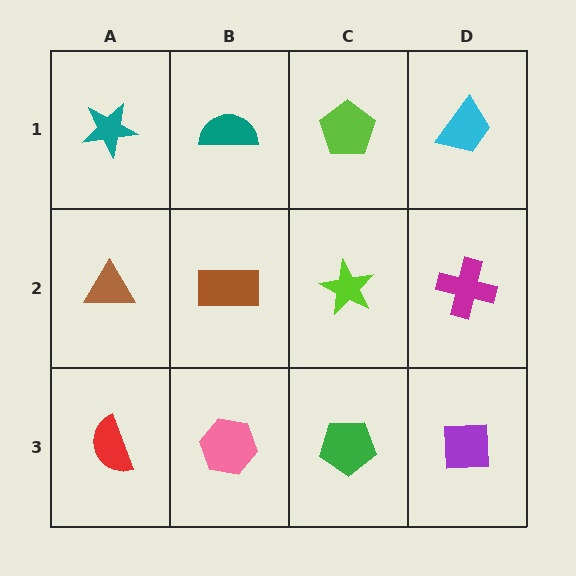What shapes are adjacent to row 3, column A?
A brown triangle (row 2, column A), a pink hexagon (row 3, column B).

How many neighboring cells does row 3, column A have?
2.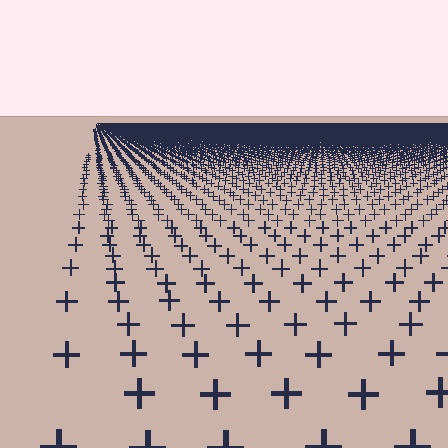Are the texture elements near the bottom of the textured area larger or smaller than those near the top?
Larger. Near the bottom, elements are closer to the viewer and appear at a bigger on-screen size.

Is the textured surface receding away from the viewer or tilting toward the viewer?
The surface is receding away from the viewer. Texture elements get smaller and denser toward the top.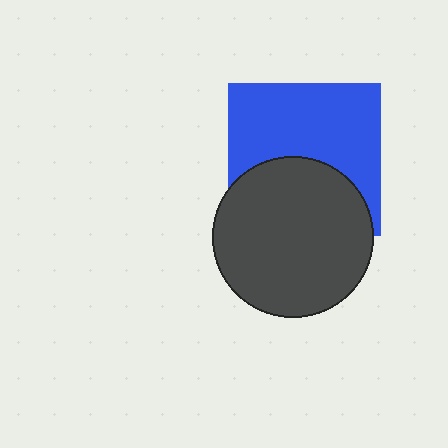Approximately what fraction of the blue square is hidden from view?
Roughly 41% of the blue square is hidden behind the dark gray circle.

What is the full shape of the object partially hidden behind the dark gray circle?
The partially hidden object is a blue square.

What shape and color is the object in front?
The object in front is a dark gray circle.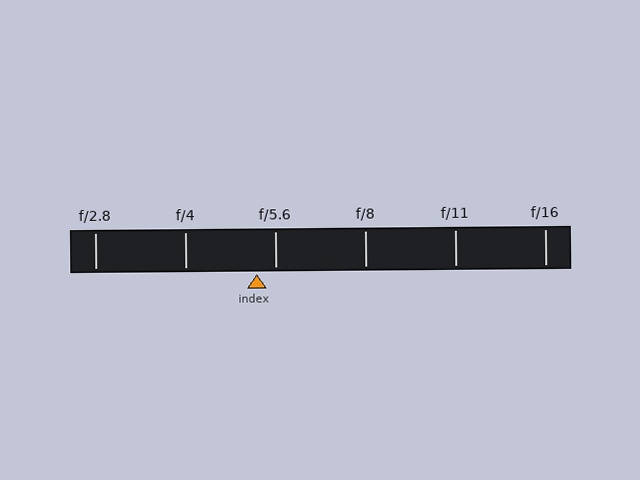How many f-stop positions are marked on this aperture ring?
There are 6 f-stop positions marked.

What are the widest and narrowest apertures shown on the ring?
The widest aperture shown is f/2.8 and the narrowest is f/16.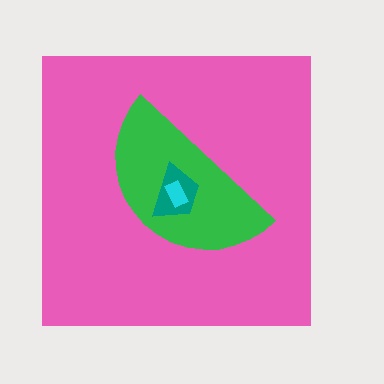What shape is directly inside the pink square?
The green semicircle.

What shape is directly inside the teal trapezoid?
The cyan rectangle.